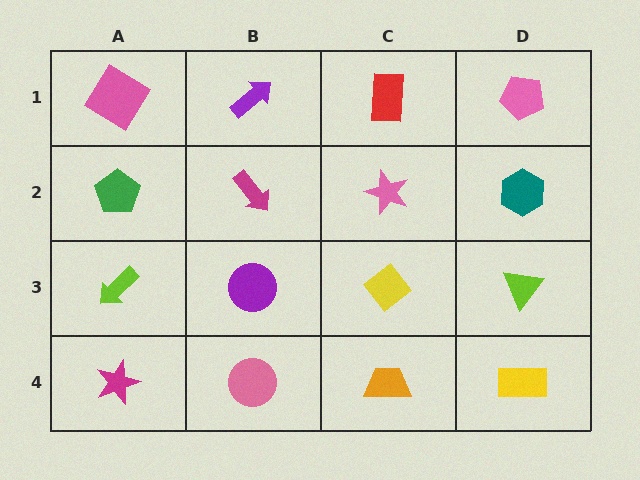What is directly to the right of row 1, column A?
A purple arrow.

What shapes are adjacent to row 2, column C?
A red rectangle (row 1, column C), a yellow diamond (row 3, column C), a magenta arrow (row 2, column B), a teal hexagon (row 2, column D).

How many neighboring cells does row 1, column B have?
3.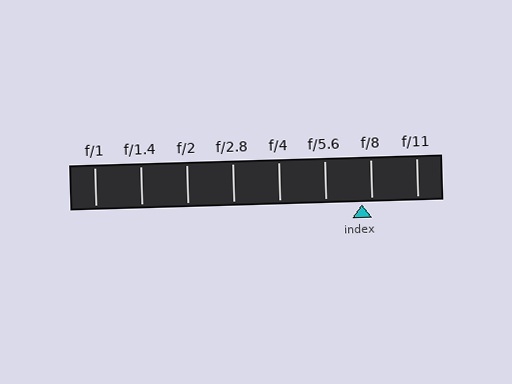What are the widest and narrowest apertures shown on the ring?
The widest aperture shown is f/1 and the narrowest is f/11.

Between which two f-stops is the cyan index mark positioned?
The index mark is between f/5.6 and f/8.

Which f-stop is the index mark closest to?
The index mark is closest to f/8.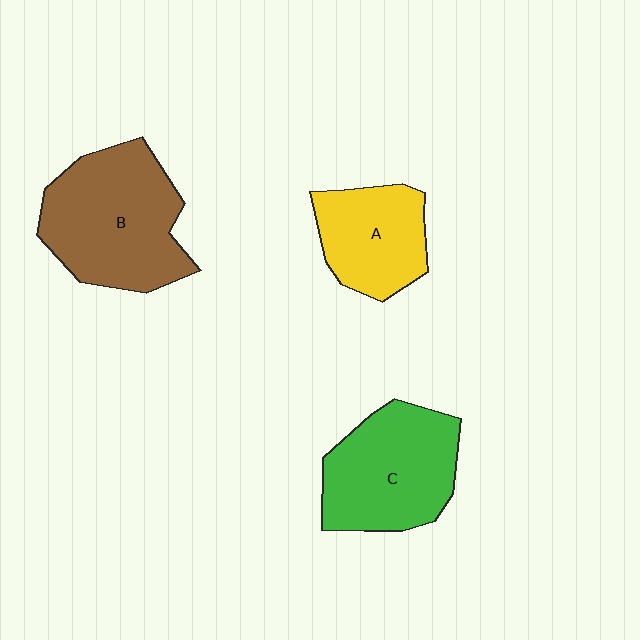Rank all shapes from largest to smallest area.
From largest to smallest: B (brown), C (green), A (yellow).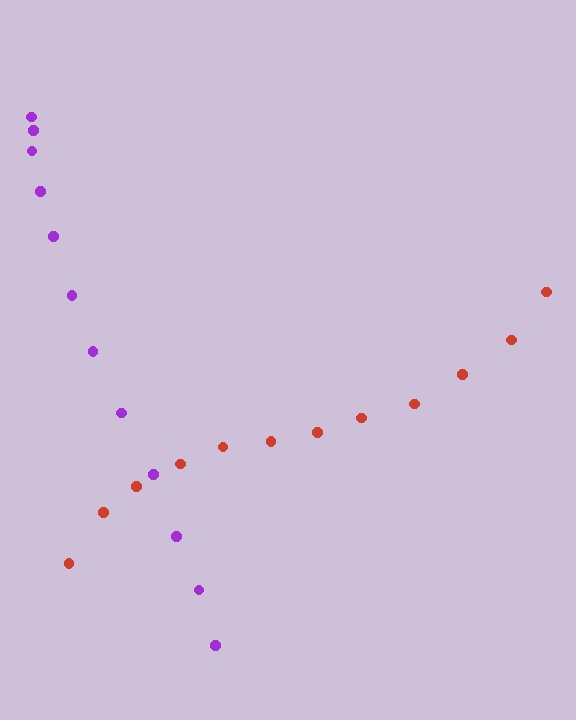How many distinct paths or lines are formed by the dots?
There are 2 distinct paths.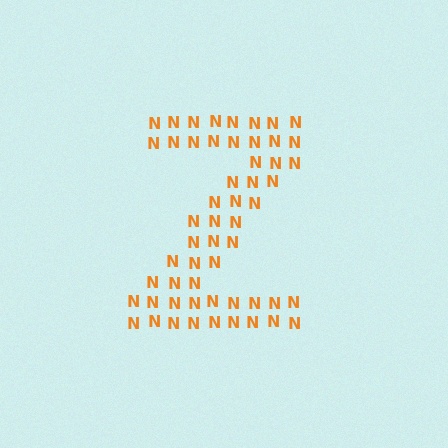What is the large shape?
The large shape is the letter Z.